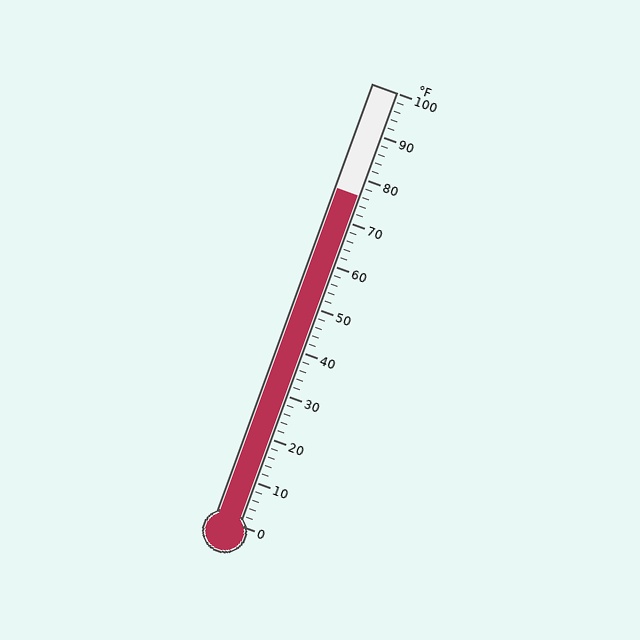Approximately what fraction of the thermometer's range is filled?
The thermometer is filled to approximately 75% of its range.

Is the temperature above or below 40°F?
The temperature is above 40°F.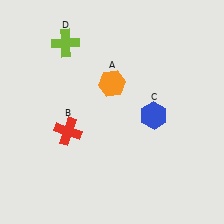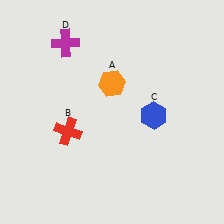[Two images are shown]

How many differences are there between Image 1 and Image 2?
There is 1 difference between the two images.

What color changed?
The cross (D) changed from lime in Image 1 to magenta in Image 2.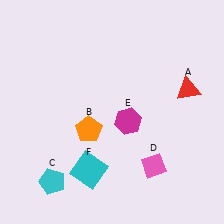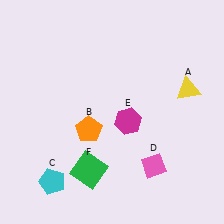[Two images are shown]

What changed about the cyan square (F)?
In Image 1, F is cyan. In Image 2, it changed to green.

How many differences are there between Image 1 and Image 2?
There are 2 differences between the two images.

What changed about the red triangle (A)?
In Image 1, A is red. In Image 2, it changed to yellow.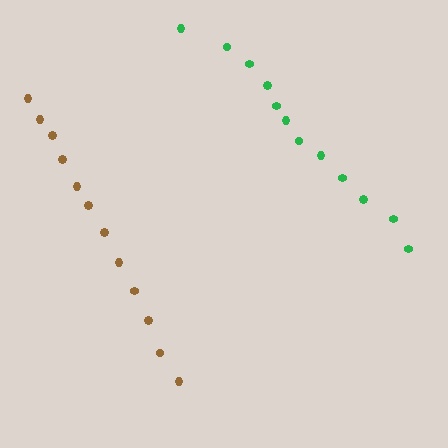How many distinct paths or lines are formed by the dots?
There are 2 distinct paths.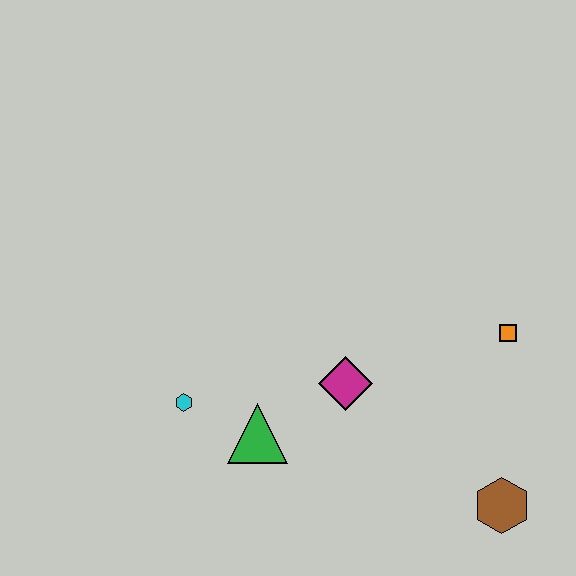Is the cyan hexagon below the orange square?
Yes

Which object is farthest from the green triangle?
The orange square is farthest from the green triangle.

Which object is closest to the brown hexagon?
The orange square is closest to the brown hexagon.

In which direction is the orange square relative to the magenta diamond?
The orange square is to the right of the magenta diamond.